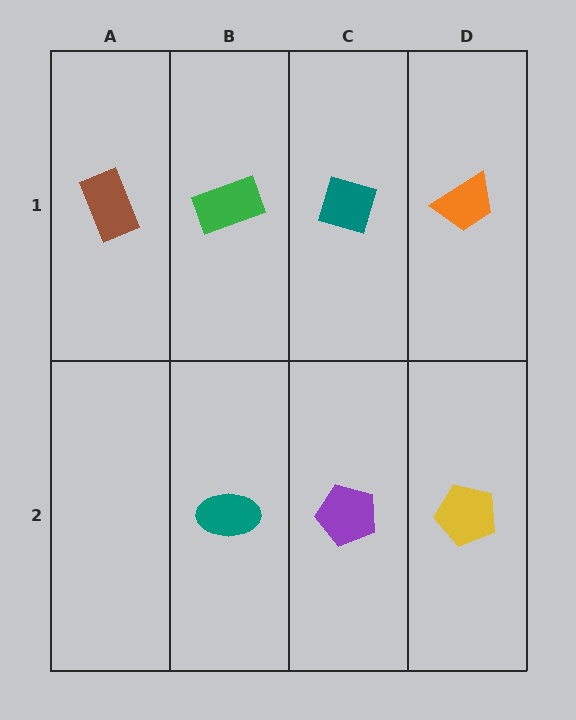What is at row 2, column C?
A purple pentagon.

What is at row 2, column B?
A teal ellipse.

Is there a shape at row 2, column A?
No, that cell is empty.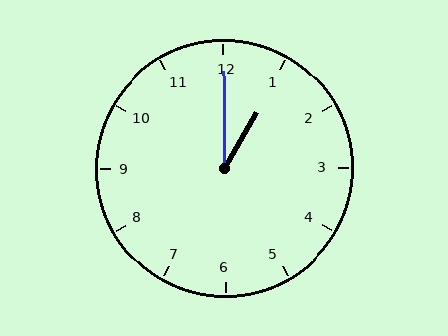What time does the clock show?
1:00.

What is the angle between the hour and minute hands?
Approximately 30 degrees.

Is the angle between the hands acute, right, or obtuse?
It is acute.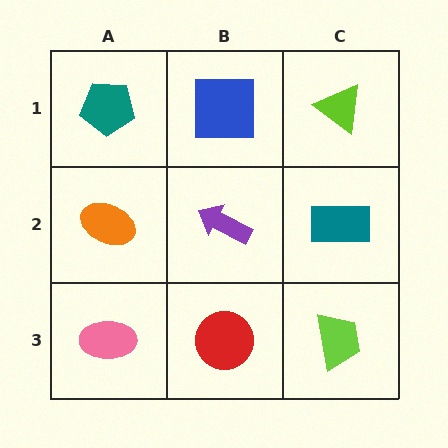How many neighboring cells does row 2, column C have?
3.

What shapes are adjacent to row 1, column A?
An orange ellipse (row 2, column A), a blue square (row 1, column B).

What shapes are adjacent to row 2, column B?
A blue square (row 1, column B), a red circle (row 3, column B), an orange ellipse (row 2, column A), a teal rectangle (row 2, column C).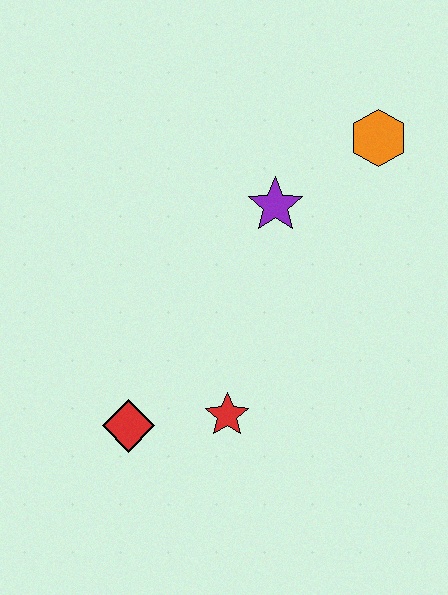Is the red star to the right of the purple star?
No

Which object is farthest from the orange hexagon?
The red diamond is farthest from the orange hexagon.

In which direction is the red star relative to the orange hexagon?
The red star is below the orange hexagon.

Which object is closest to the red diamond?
The red star is closest to the red diamond.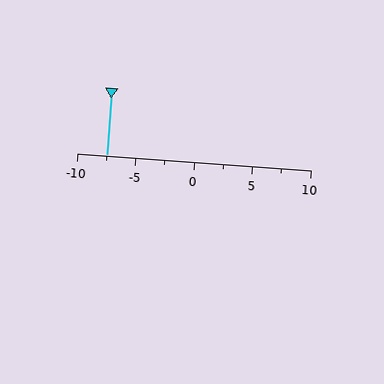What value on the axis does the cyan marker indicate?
The marker indicates approximately -7.5.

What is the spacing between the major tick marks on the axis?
The major ticks are spaced 5 apart.